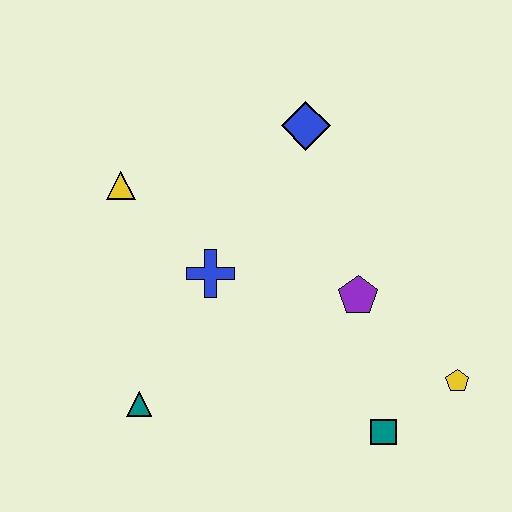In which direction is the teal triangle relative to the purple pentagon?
The teal triangle is to the left of the purple pentagon.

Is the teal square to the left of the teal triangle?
No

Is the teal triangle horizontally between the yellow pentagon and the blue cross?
No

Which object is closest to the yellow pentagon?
The teal square is closest to the yellow pentagon.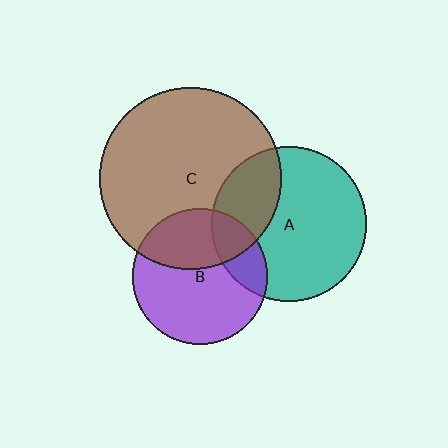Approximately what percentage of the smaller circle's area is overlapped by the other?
Approximately 20%.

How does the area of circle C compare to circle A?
Approximately 1.4 times.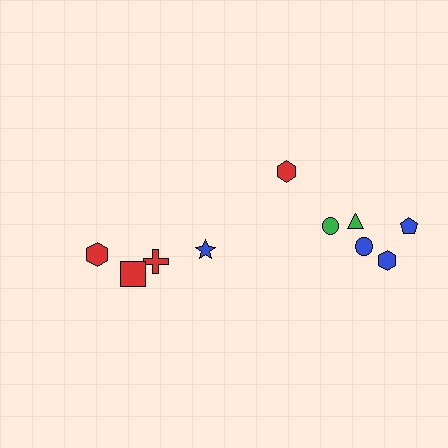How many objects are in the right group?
There are 6 objects.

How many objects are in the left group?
There are 4 objects.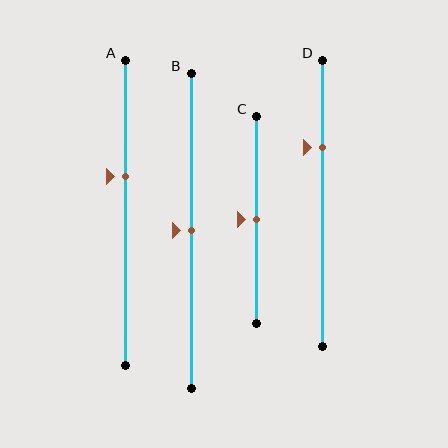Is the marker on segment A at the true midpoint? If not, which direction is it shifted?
No, the marker on segment A is shifted upward by about 12% of the segment length.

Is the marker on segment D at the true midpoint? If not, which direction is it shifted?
No, the marker on segment D is shifted upward by about 20% of the segment length.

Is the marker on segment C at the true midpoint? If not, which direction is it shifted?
Yes, the marker on segment C is at the true midpoint.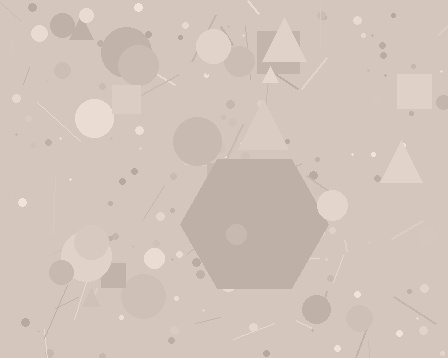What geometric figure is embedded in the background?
A hexagon is embedded in the background.